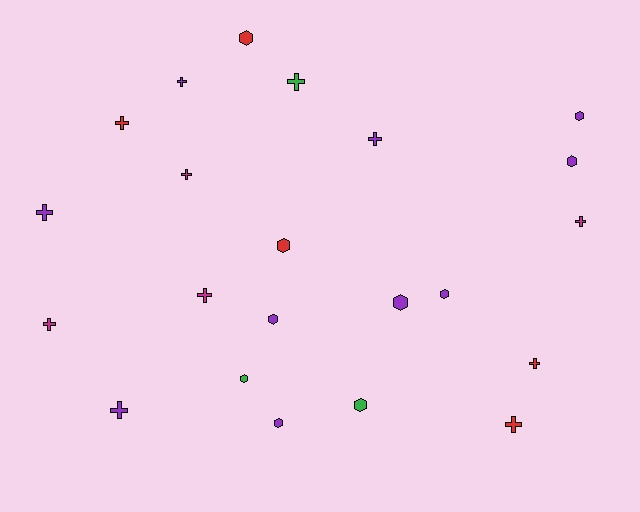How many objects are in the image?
There are 22 objects.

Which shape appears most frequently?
Cross, with 12 objects.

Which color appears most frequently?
Purple, with 10 objects.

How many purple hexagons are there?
There are 6 purple hexagons.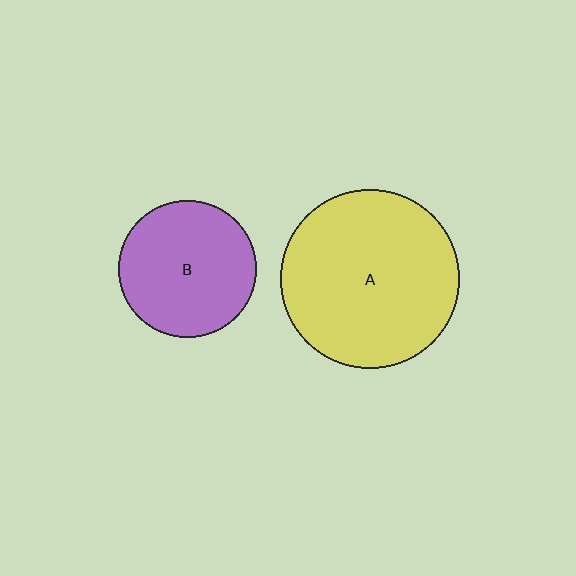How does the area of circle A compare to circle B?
Approximately 1.7 times.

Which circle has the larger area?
Circle A (yellow).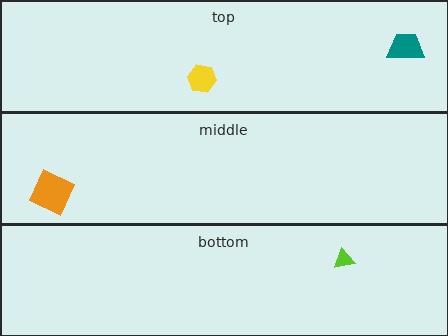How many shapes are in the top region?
2.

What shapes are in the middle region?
The orange square.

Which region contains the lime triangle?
The bottom region.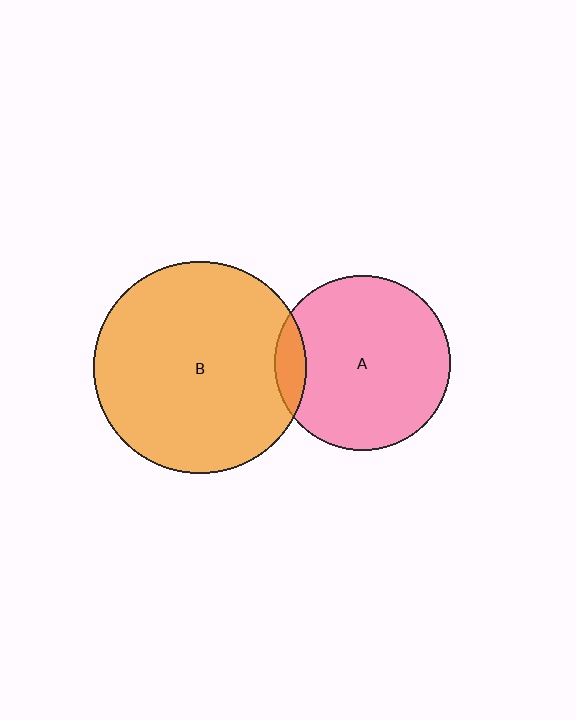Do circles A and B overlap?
Yes.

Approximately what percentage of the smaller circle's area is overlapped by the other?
Approximately 10%.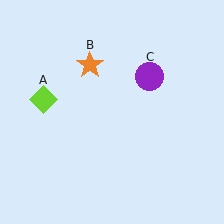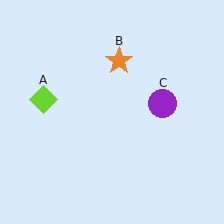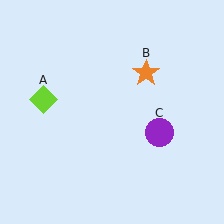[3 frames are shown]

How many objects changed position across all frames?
2 objects changed position: orange star (object B), purple circle (object C).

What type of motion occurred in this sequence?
The orange star (object B), purple circle (object C) rotated clockwise around the center of the scene.